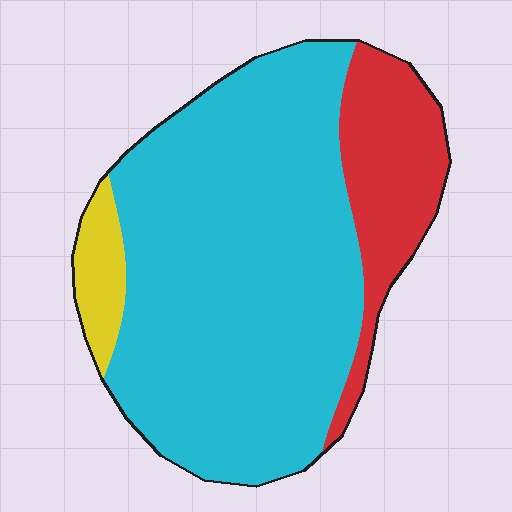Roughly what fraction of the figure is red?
Red covers around 20% of the figure.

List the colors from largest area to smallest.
From largest to smallest: cyan, red, yellow.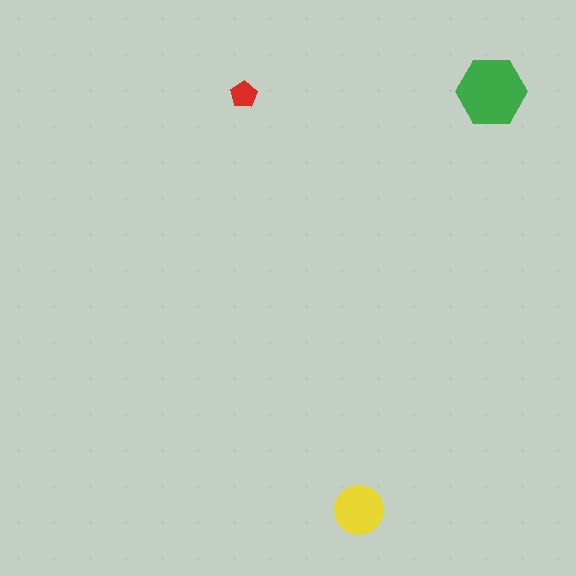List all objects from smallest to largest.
The red pentagon, the yellow circle, the green hexagon.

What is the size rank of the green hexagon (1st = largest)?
1st.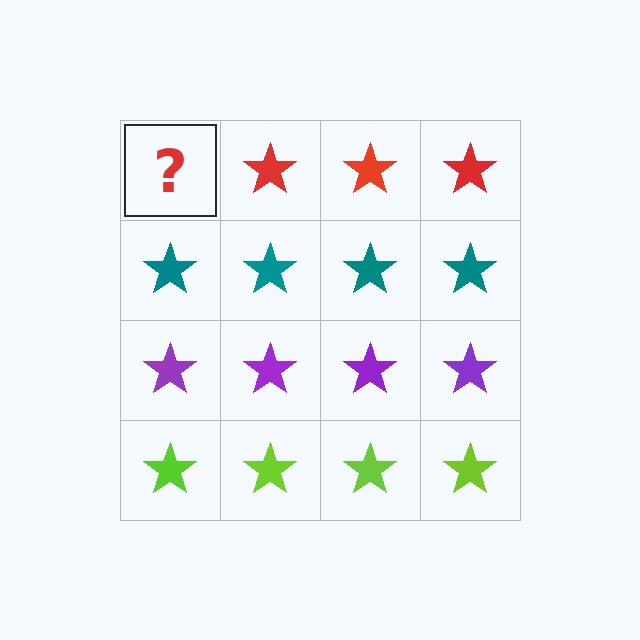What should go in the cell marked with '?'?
The missing cell should contain a red star.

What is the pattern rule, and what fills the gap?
The rule is that each row has a consistent color. The gap should be filled with a red star.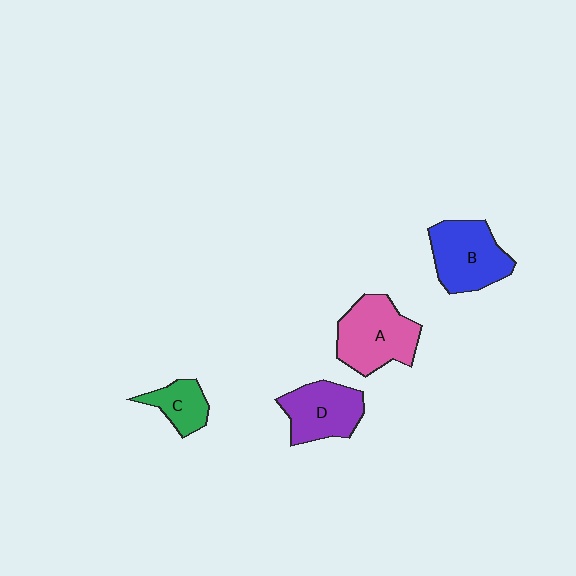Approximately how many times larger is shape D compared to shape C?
Approximately 1.7 times.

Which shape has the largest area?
Shape A (pink).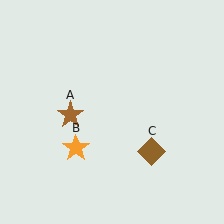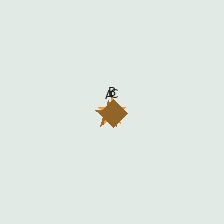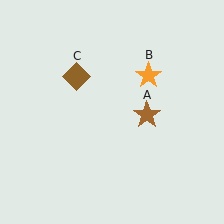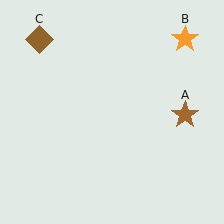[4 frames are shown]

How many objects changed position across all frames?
3 objects changed position: brown star (object A), orange star (object B), brown diamond (object C).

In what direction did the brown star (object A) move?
The brown star (object A) moved right.